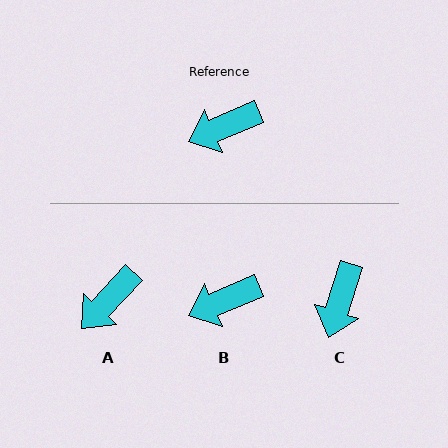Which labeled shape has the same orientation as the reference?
B.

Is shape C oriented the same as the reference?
No, it is off by about 49 degrees.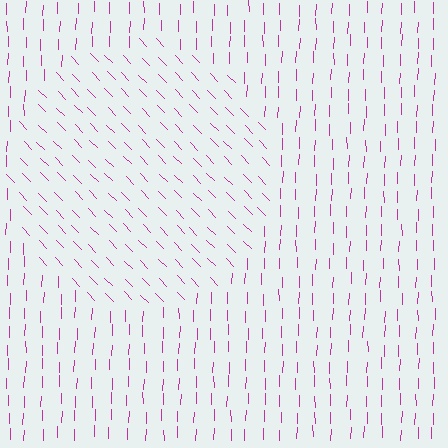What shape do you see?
I see a circle.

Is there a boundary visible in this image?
Yes, there is a texture boundary formed by a change in line orientation.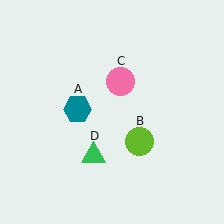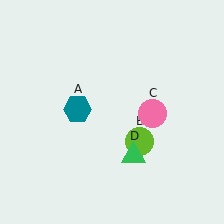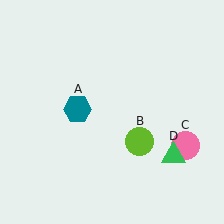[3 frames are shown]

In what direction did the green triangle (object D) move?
The green triangle (object D) moved right.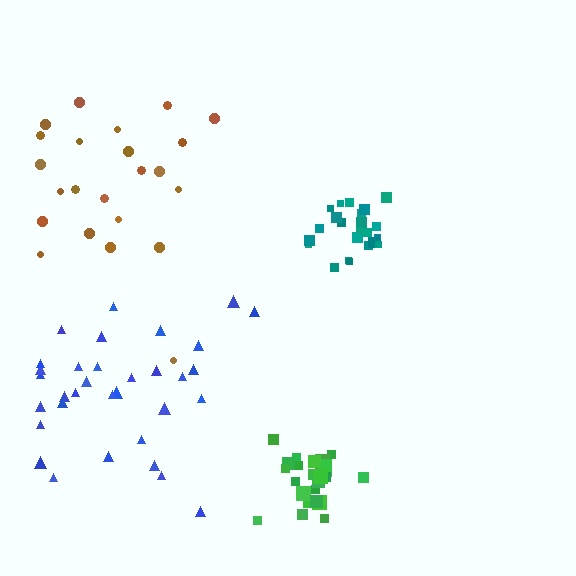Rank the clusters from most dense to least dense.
teal, green, brown, blue.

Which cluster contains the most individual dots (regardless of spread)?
Blue (33).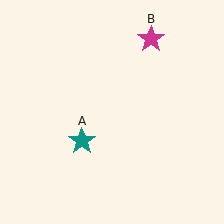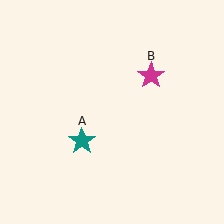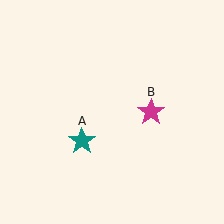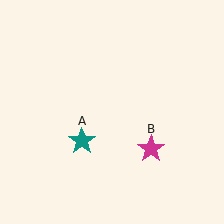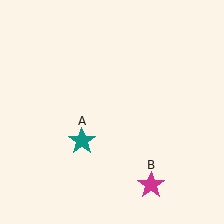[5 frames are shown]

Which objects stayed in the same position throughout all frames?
Teal star (object A) remained stationary.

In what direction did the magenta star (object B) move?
The magenta star (object B) moved down.